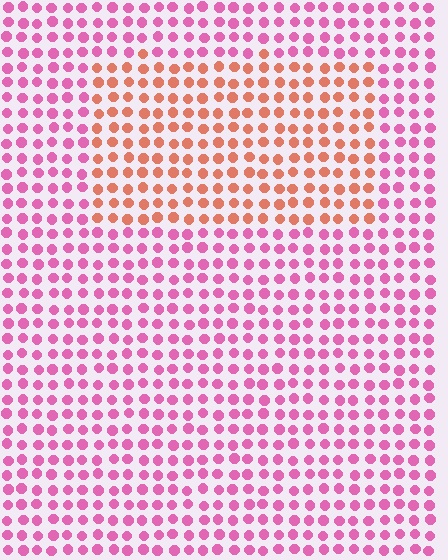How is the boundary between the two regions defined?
The boundary is defined purely by a slight shift in hue (about 47 degrees). Spacing, size, and orientation are identical on both sides.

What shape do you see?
I see a rectangle.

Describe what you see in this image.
The image is filled with small pink elements in a uniform arrangement. A rectangle-shaped region is visible where the elements are tinted to a slightly different hue, forming a subtle color boundary.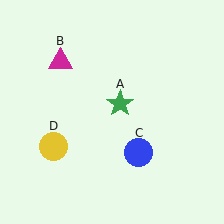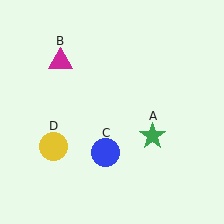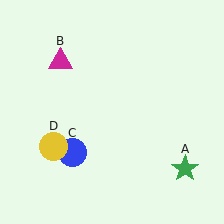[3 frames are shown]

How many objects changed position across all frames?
2 objects changed position: green star (object A), blue circle (object C).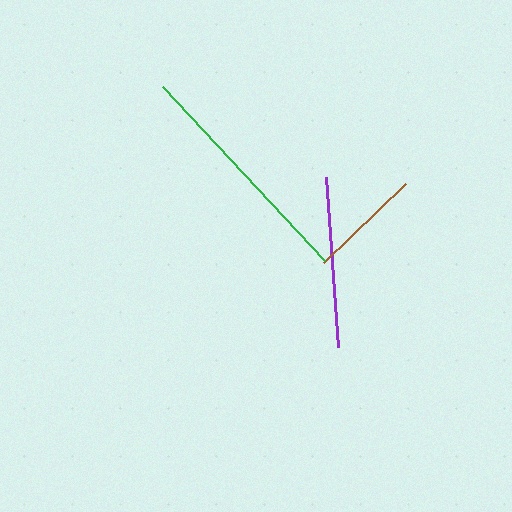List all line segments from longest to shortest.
From longest to shortest: green, purple, brown.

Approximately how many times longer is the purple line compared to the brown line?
The purple line is approximately 1.5 times the length of the brown line.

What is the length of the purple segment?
The purple segment is approximately 171 pixels long.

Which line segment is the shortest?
The brown line is the shortest at approximately 114 pixels.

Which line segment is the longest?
The green line is the longest at approximately 238 pixels.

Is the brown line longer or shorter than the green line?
The green line is longer than the brown line.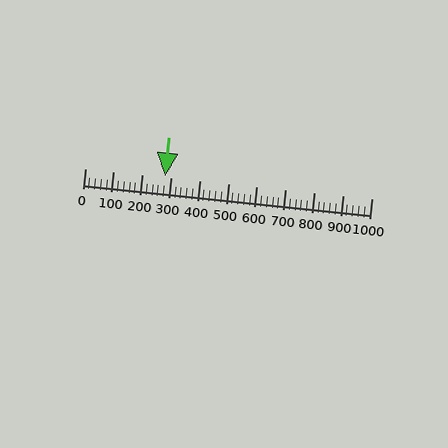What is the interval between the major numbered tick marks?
The major tick marks are spaced 100 units apart.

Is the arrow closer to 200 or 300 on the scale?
The arrow is closer to 300.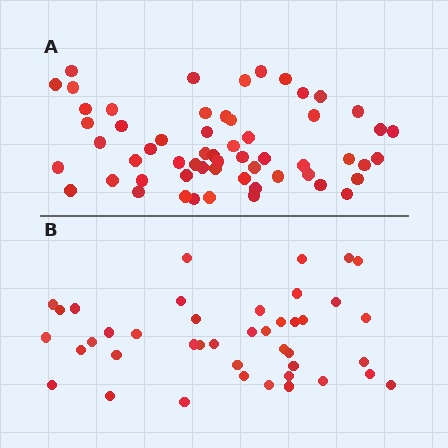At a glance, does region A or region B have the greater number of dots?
Region A (the top region) has more dots.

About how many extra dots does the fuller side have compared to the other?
Region A has approximately 15 more dots than region B.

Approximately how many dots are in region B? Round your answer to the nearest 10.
About 40 dots. (The exact count is 42, which rounds to 40.)